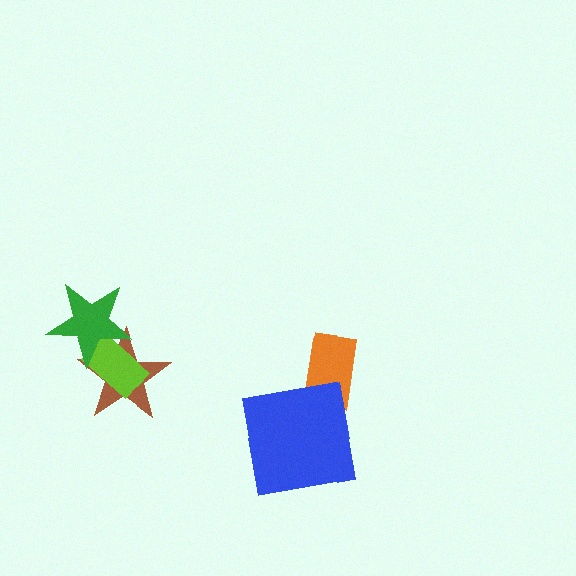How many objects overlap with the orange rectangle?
1 object overlaps with the orange rectangle.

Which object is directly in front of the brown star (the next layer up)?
The lime rectangle is directly in front of the brown star.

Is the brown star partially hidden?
Yes, it is partially covered by another shape.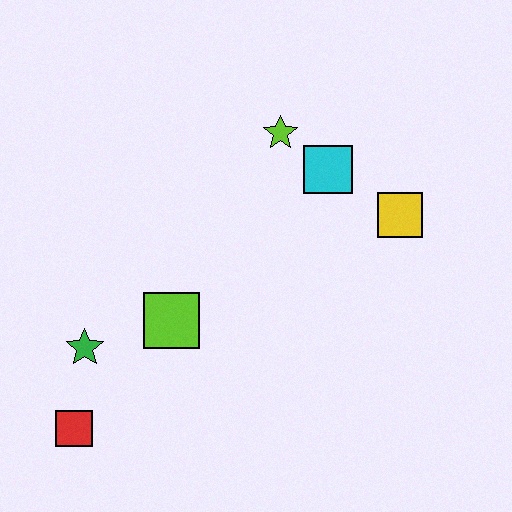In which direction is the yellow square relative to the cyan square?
The yellow square is to the right of the cyan square.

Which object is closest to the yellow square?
The cyan square is closest to the yellow square.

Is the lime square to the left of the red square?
No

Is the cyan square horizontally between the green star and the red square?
No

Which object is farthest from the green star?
The yellow square is farthest from the green star.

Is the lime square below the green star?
No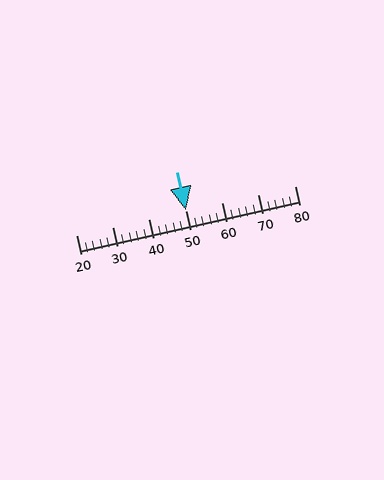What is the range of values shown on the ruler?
The ruler shows values from 20 to 80.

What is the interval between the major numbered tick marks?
The major tick marks are spaced 10 units apart.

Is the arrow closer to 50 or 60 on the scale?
The arrow is closer to 50.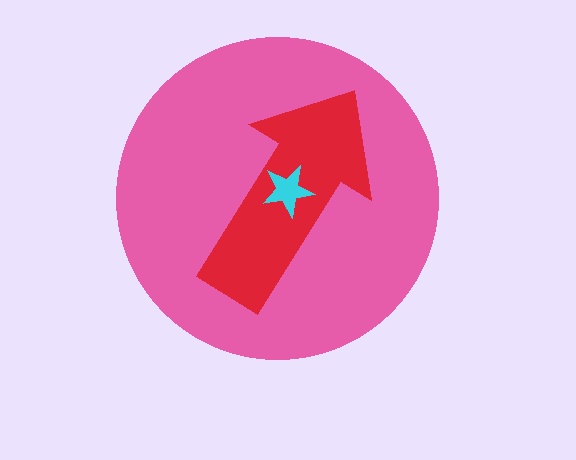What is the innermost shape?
The cyan star.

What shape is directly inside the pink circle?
The red arrow.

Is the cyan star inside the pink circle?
Yes.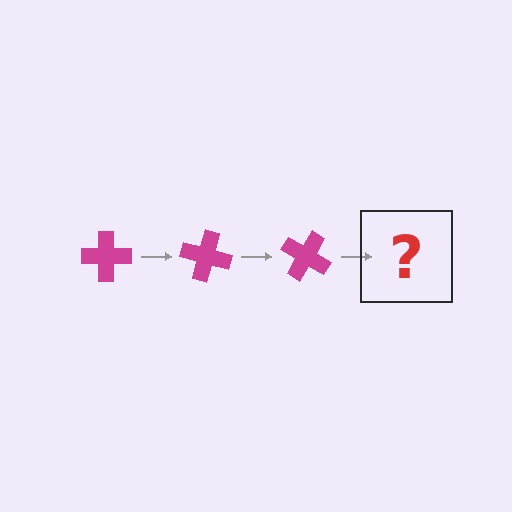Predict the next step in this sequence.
The next step is a magenta cross rotated 45 degrees.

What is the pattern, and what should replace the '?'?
The pattern is that the cross rotates 15 degrees each step. The '?' should be a magenta cross rotated 45 degrees.